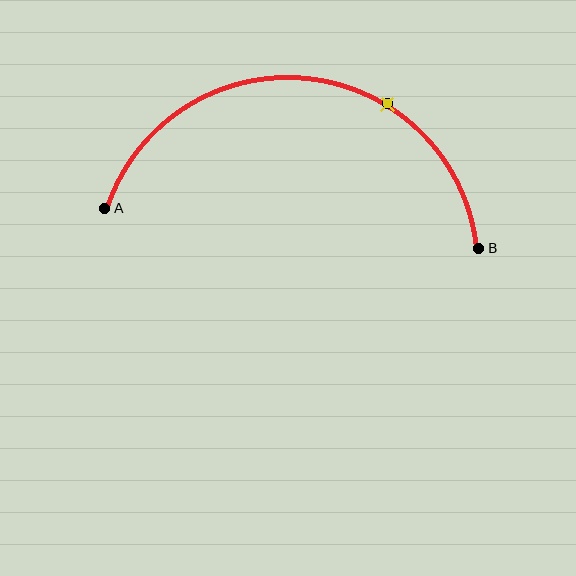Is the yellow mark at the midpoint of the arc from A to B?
No. The yellow mark lies on the arc but is closer to endpoint B. The arc midpoint would be at the point on the curve equidistant along the arc from both A and B.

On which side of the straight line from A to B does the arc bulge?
The arc bulges above the straight line connecting A and B.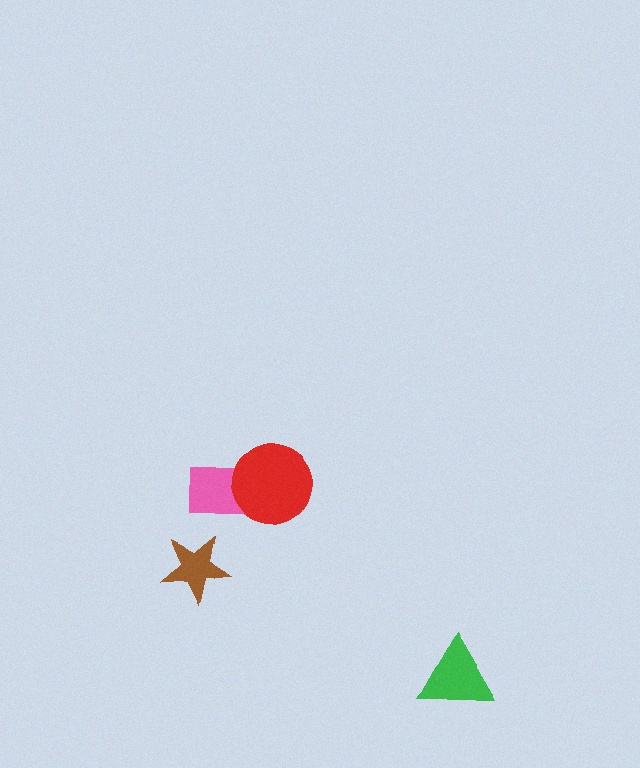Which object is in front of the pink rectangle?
The red circle is in front of the pink rectangle.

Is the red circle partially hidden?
No, no other shape covers it.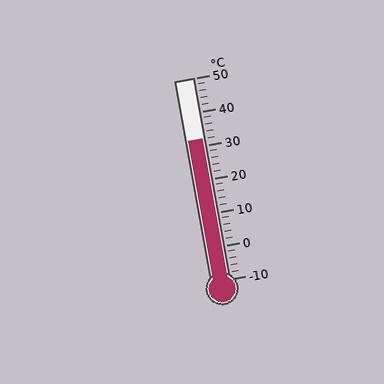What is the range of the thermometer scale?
The thermometer scale ranges from -10°C to 50°C.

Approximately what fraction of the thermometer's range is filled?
The thermometer is filled to approximately 70% of its range.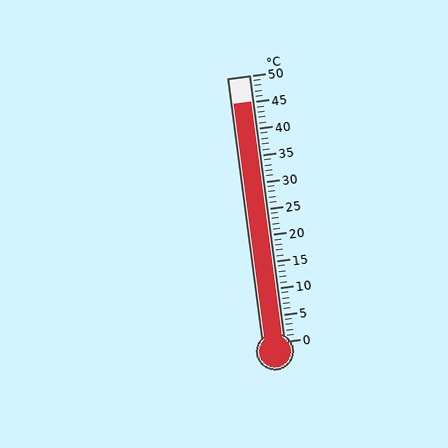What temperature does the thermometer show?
The thermometer shows approximately 45°C.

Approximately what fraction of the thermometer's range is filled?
The thermometer is filled to approximately 90% of its range.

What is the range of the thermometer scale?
The thermometer scale ranges from 0°C to 50°C.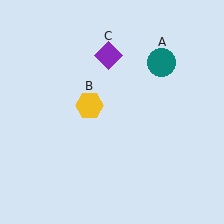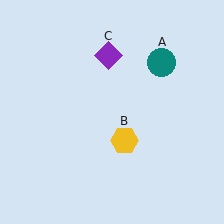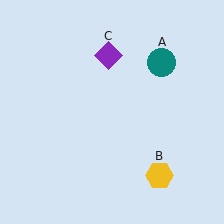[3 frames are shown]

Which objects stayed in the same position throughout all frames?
Teal circle (object A) and purple diamond (object C) remained stationary.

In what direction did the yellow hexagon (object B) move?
The yellow hexagon (object B) moved down and to the right.